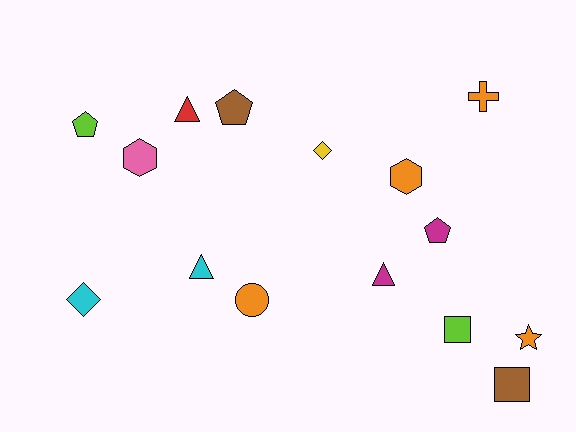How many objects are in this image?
There are 15 objects.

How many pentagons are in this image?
There are 3 pentagons.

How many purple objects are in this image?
There are no purple objects.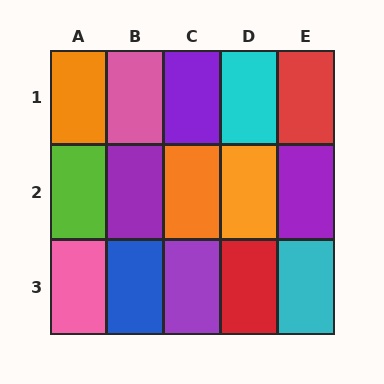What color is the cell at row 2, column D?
Orange.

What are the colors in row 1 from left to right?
Orange, pink, purple, cyan, red.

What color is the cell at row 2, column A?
Lime.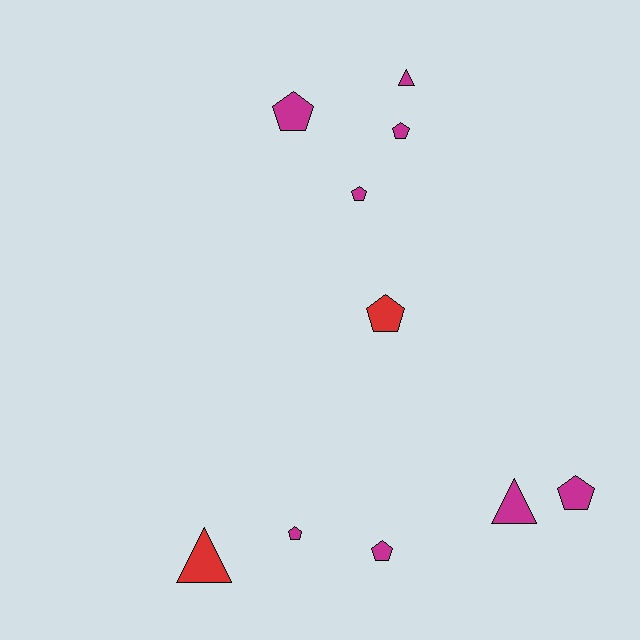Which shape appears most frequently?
Pentagon, with 7 objects.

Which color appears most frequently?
Magenta, with 8 objects.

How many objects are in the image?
There are 10 objects.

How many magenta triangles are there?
There are 2 magenta triangles.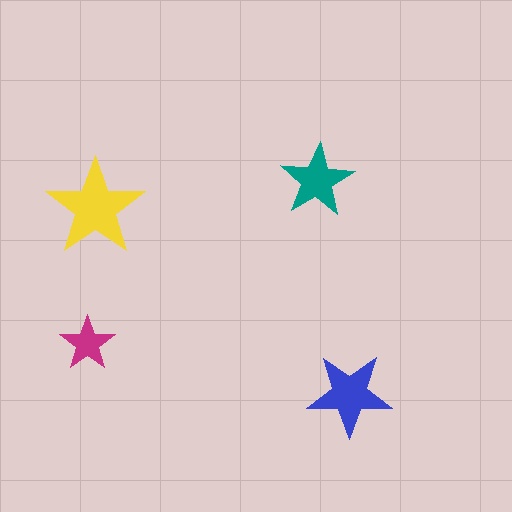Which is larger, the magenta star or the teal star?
The teal one.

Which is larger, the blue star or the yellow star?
The yellow one.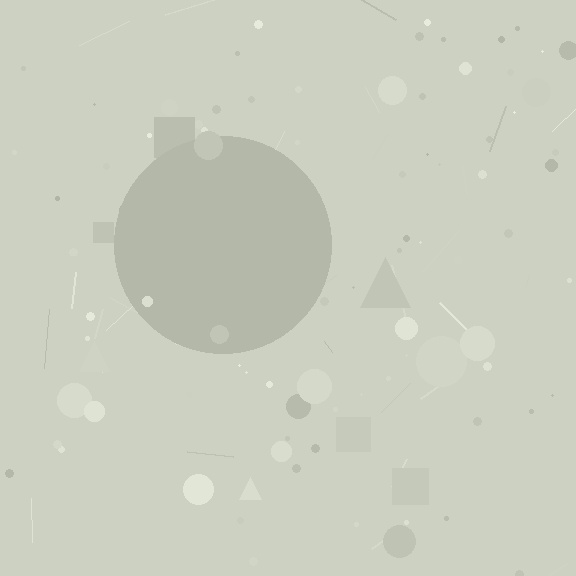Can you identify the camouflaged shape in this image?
The camouflaged shape is a circle.